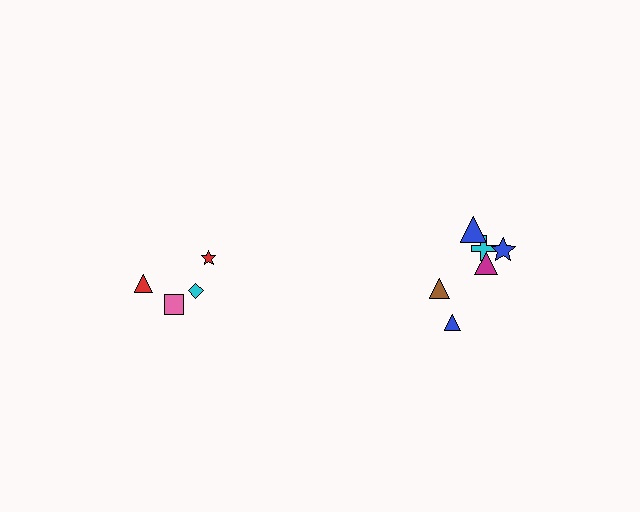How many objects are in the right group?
There are 6 objects.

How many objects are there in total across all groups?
There are 10 objects.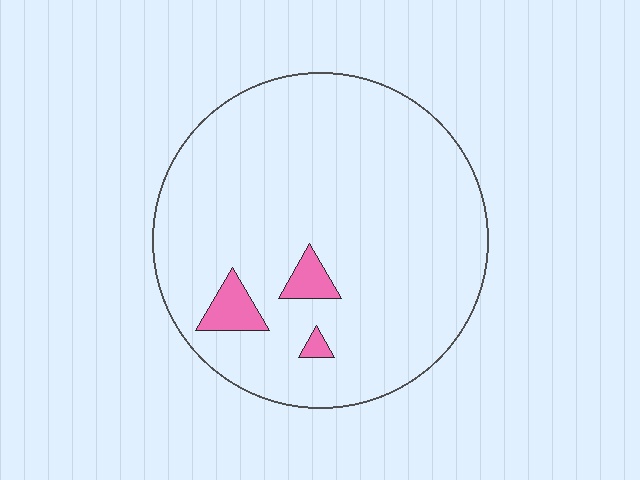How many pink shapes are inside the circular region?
3.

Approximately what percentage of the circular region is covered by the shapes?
Approximately 5%.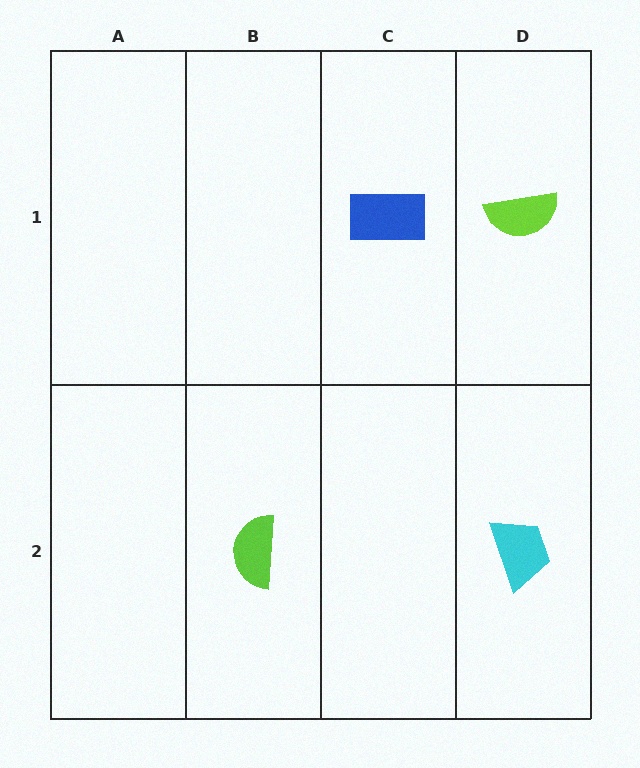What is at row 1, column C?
A blue rectangle.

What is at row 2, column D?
A cyan trapezoid.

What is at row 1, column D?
A lime semicircle.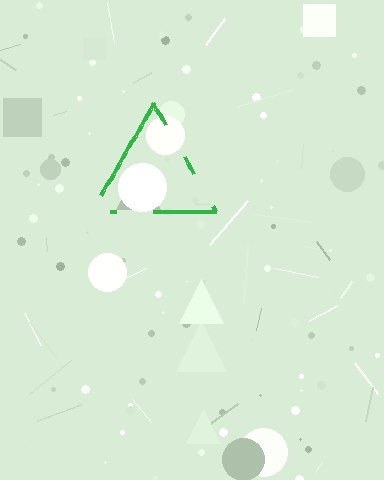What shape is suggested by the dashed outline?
The dashed outline suggests a triangle.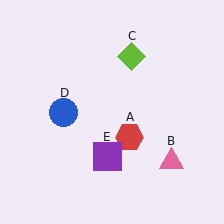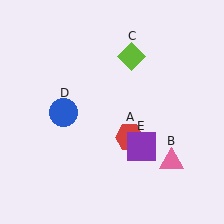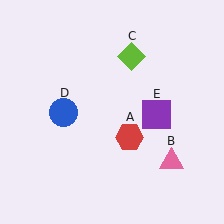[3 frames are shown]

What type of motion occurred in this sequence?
The purple square (object E) rotated counterclockwise around the center of the scene.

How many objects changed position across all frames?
1 object changed position: purple square (object E).